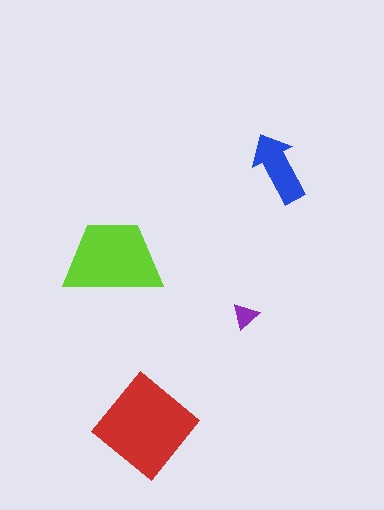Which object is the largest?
The red diamond.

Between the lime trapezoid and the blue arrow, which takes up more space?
The lime trapezoid.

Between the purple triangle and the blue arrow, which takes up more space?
The blue arrow.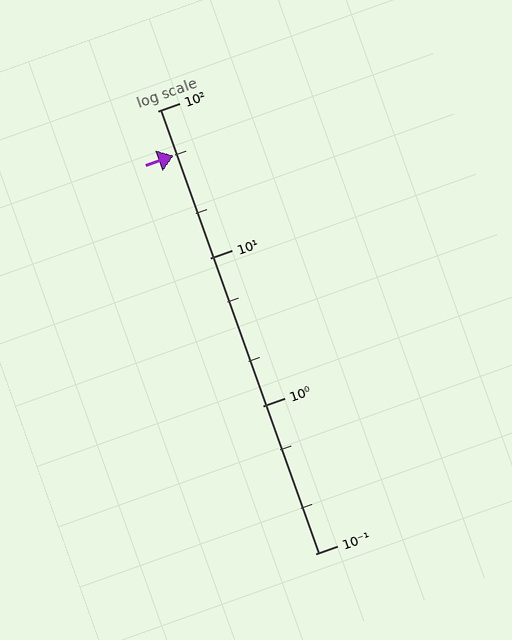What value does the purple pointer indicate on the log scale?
The pointer indicates approximately 50.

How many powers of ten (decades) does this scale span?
The scale spans 3 decades, from 0.1 to 100.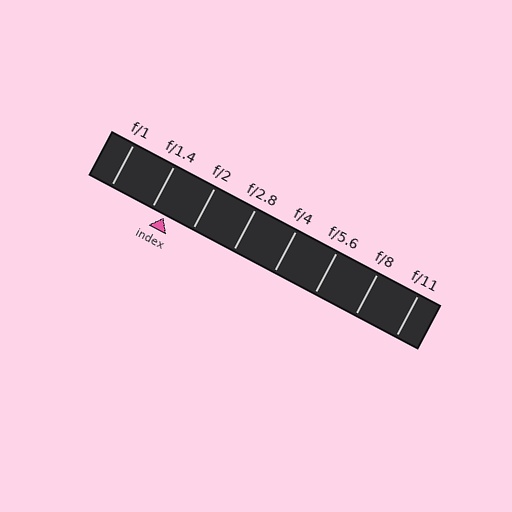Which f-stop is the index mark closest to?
The index mark is closest to f/1.4.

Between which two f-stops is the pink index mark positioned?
The index mark is between f/1.4 and f/2.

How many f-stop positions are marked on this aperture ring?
There are 8 f-stop positions marked.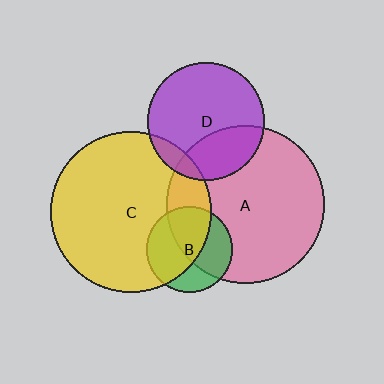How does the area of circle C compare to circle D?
Approximately 1.9 times.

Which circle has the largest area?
Circle C (yellow).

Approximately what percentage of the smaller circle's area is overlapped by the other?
Approximately 60%.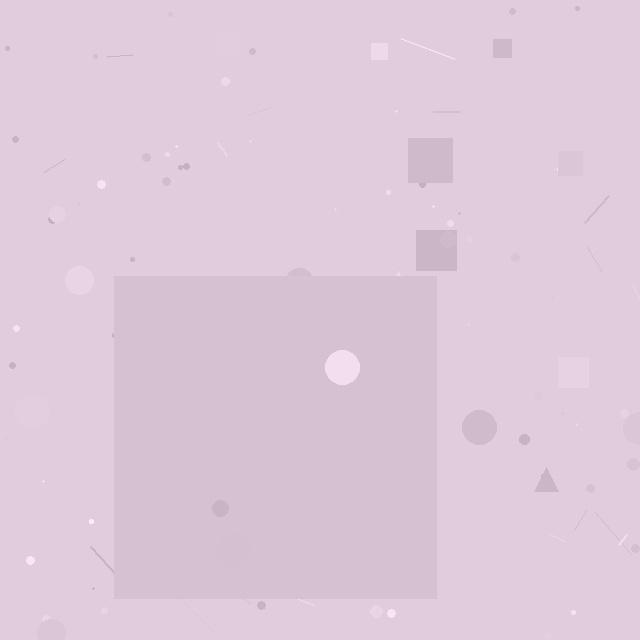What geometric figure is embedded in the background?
A square is embedded in the background.